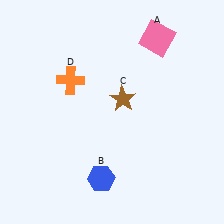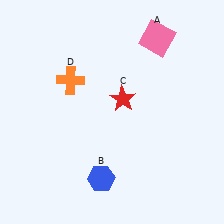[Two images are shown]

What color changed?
The star (C) changed from brown in Image 1 to red in Image 2.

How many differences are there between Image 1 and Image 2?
There is 1 difference between the two images.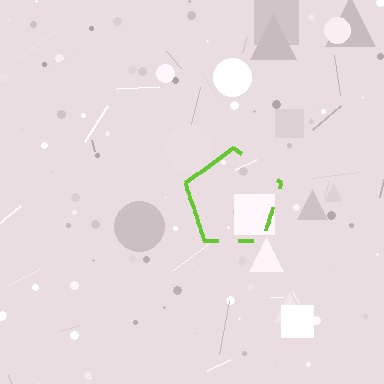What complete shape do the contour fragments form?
The contour fragments form a pentagon.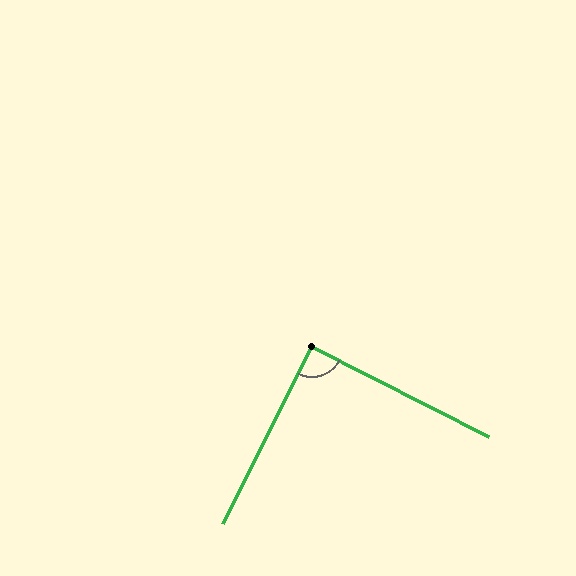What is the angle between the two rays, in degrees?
Approximately 89 degrees.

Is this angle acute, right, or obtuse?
It is approximately a right angle.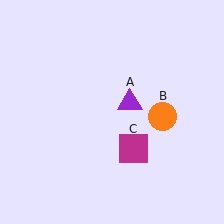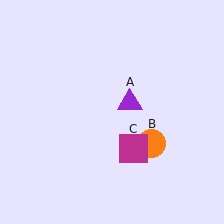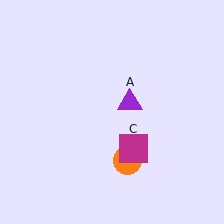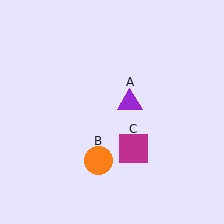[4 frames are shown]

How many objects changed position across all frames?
1 object changed position: orange circle (object B).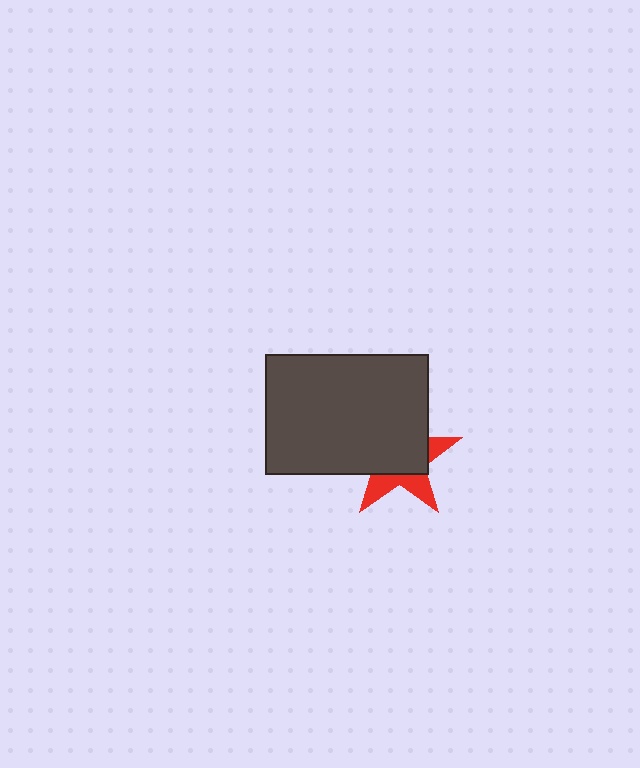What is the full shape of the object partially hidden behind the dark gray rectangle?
The partially hidden object is a red star.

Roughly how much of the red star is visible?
A small part of it is visible (roughly 35%).